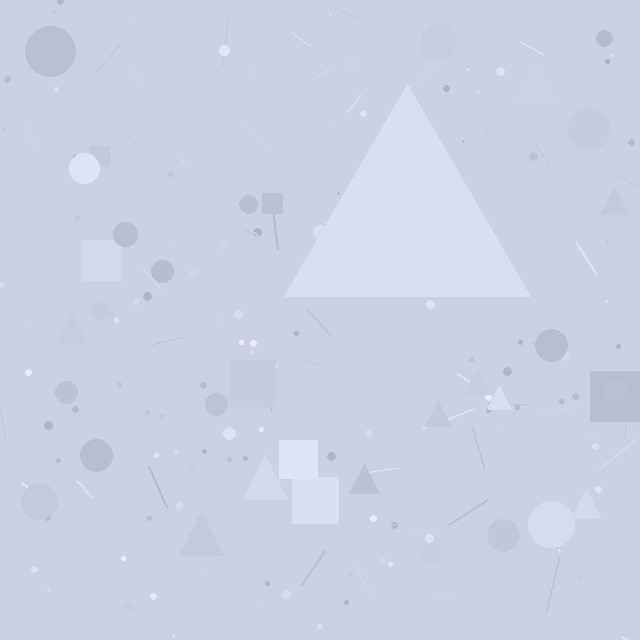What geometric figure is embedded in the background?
A triangle is embedded in the background.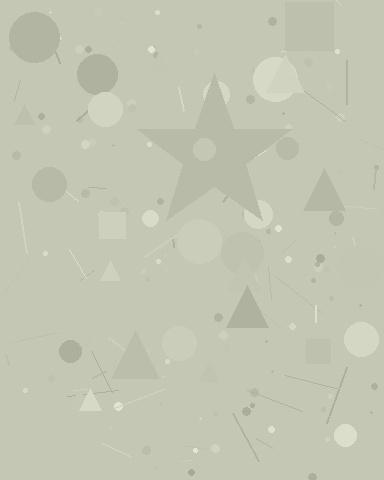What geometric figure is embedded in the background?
A star is embedded in the background.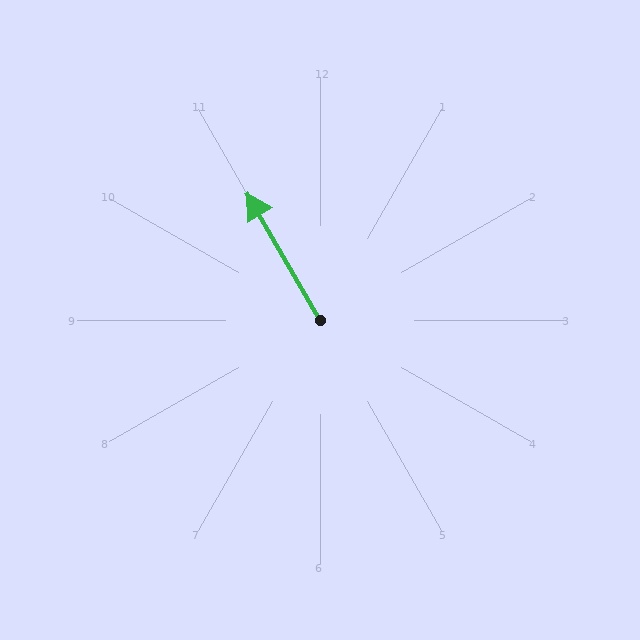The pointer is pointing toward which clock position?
Roughly 11 o'clock.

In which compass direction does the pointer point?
Northwest.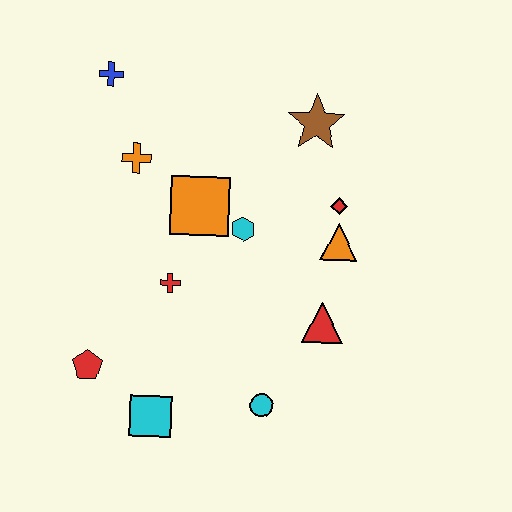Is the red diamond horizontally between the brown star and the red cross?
No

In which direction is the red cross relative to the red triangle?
The red cross is to the left of the red triangle.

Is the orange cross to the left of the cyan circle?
Yes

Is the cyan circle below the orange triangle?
Yes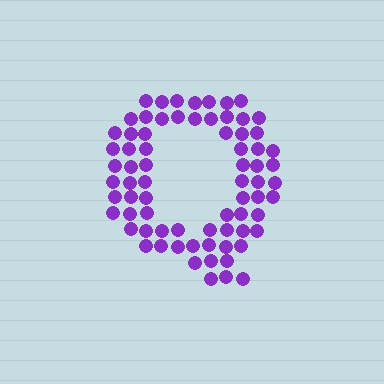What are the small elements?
The small elements are circles.